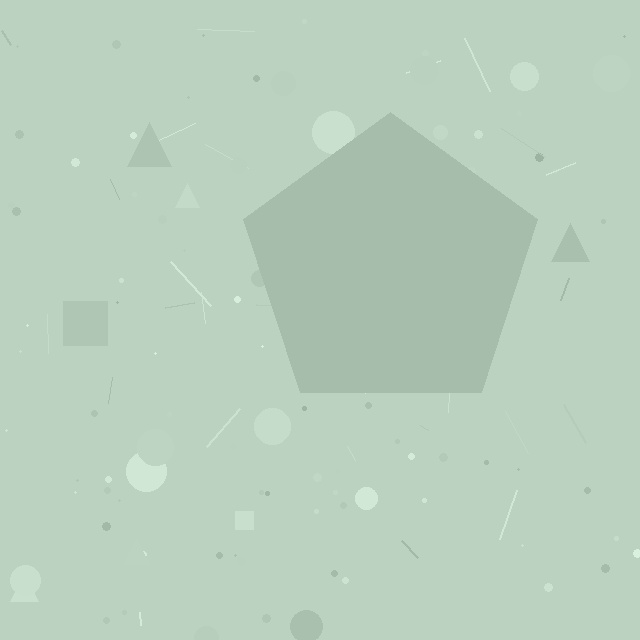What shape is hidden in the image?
A pentagon is hidden in the image.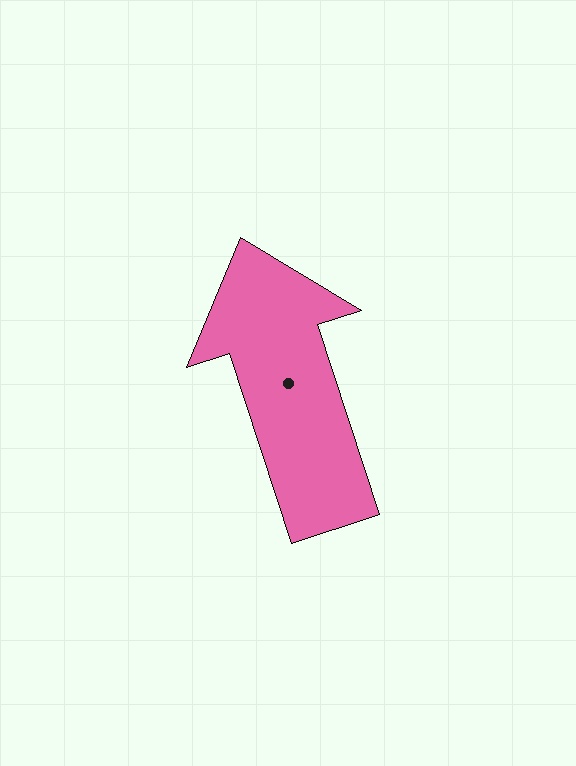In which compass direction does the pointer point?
North.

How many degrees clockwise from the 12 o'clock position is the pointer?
Approximately 342 degrees.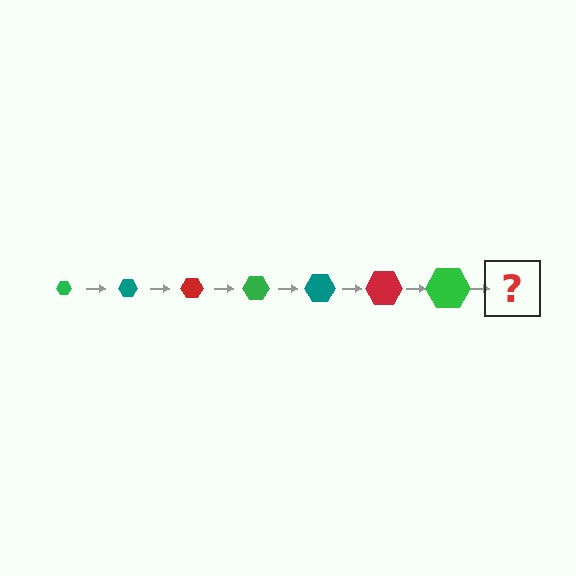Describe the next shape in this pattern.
It should be a teal hexagon, larger than the previous one.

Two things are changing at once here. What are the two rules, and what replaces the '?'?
The two rules are that the hexagon grows larger each step and the color cycles through green, teal, and red. The '?' should be a teal hexagon, larger than the previous one.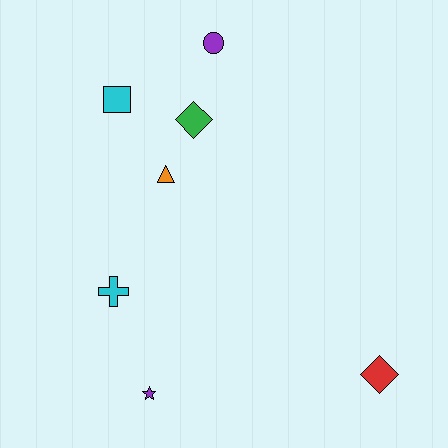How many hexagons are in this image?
There are no hexagons.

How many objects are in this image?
There are 7 objects.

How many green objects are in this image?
There is 1 green object.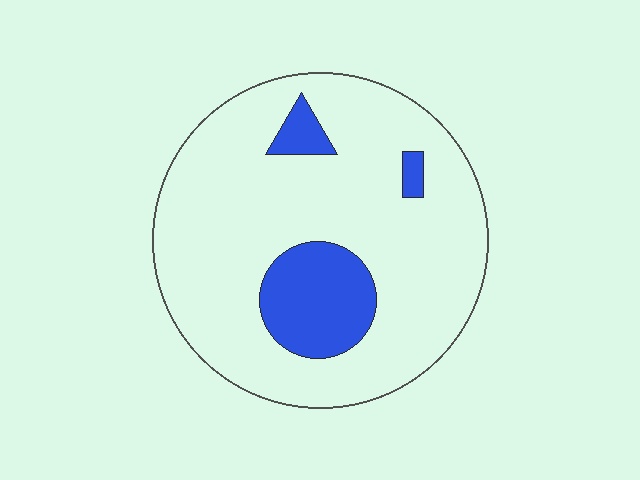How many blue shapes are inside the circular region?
3.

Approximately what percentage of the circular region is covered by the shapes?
Approximately 15%.